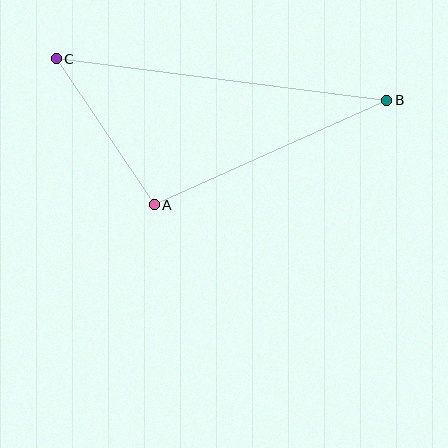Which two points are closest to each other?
Points A and C are closest to each other.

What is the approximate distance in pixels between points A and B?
The distance between A and B is approximately 255 pixels.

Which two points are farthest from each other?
Points B and C are farthest from each other.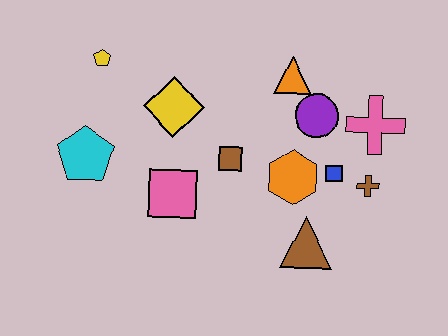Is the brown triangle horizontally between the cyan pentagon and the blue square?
Yes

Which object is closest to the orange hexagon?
The blue square is closest to the orange hexagon.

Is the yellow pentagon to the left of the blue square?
Yes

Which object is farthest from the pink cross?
The cyan pentagon is farthest from the pink cross.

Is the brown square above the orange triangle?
No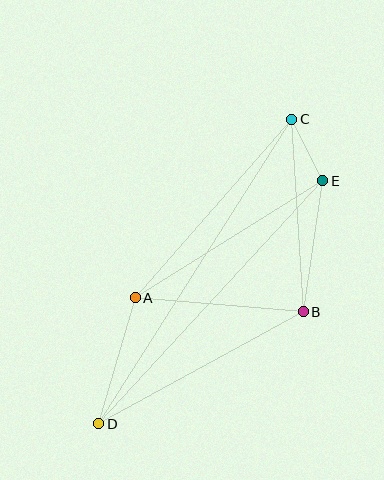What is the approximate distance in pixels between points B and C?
The distance between B and C is approximately 193 pixels.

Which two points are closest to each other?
Points C and E are closest to each other.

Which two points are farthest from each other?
Points C and D are farthest from each other.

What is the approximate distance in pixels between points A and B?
The distance between A and B is approximately 169 pixels.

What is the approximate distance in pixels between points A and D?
The distance between A and D is approximately 131 pixels.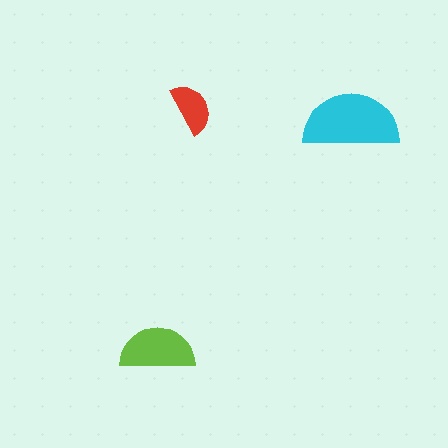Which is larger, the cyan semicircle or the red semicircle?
The cyan one.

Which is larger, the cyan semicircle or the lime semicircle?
The cyan one.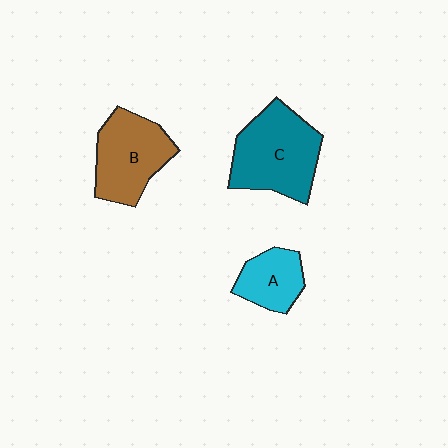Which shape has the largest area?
Shape C (teal).